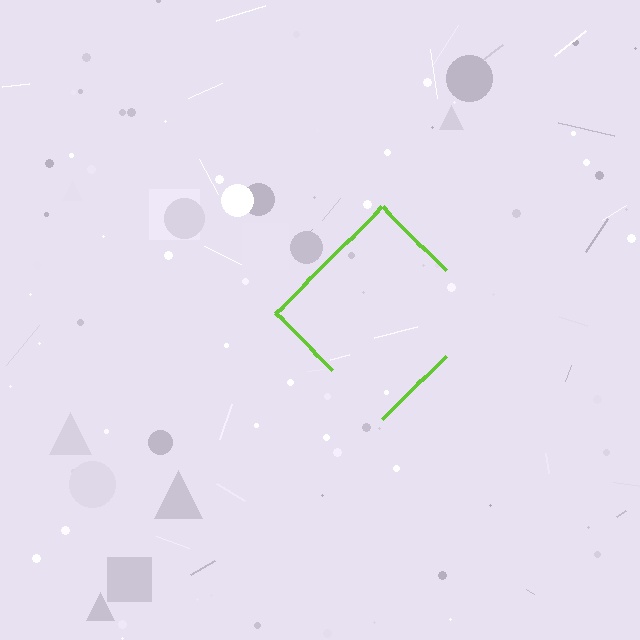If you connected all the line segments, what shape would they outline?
They would outline a diamond.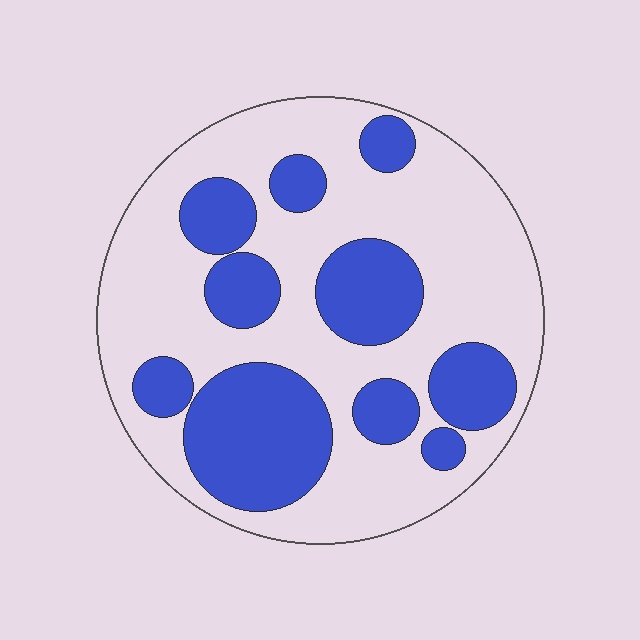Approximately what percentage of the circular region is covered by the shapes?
Approximately 35%.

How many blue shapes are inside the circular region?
10.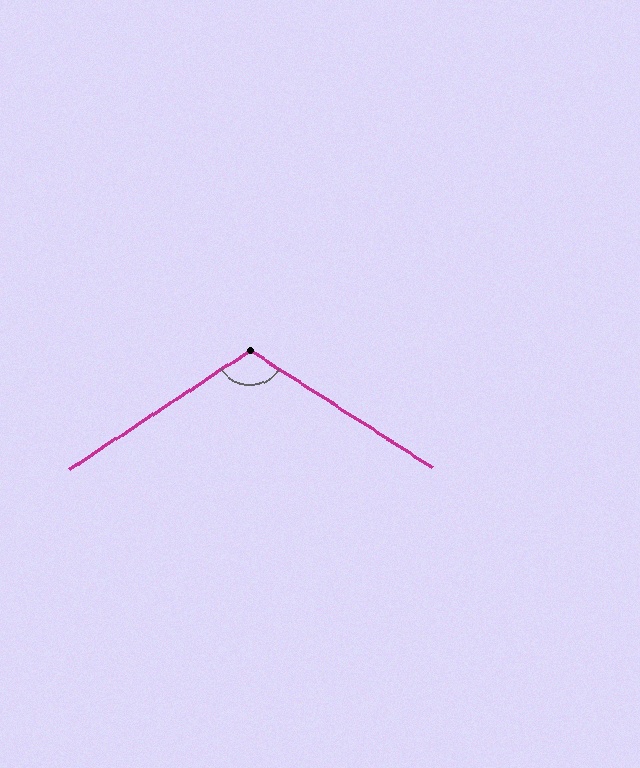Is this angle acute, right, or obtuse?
It is obtuse.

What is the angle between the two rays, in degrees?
Approximately 114 degrees.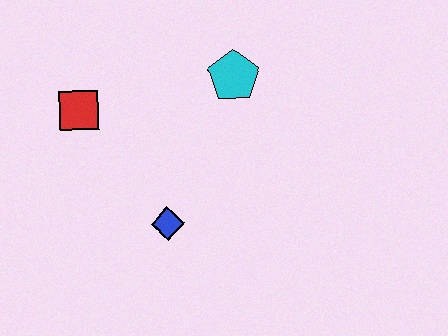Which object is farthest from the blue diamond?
The cyan pentagon is farthest from the blue diamond.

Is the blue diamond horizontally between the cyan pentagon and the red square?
Yes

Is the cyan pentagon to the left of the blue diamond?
No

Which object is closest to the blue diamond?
The red square is closest to the blue diamond.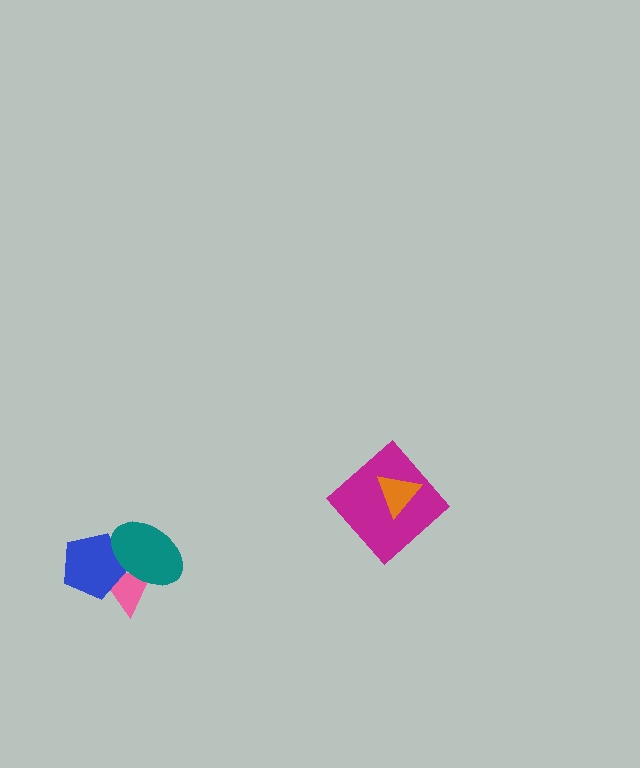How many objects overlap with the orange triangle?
1 object overlaps with the orange triangle.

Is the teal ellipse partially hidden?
No, no other shape covers it.